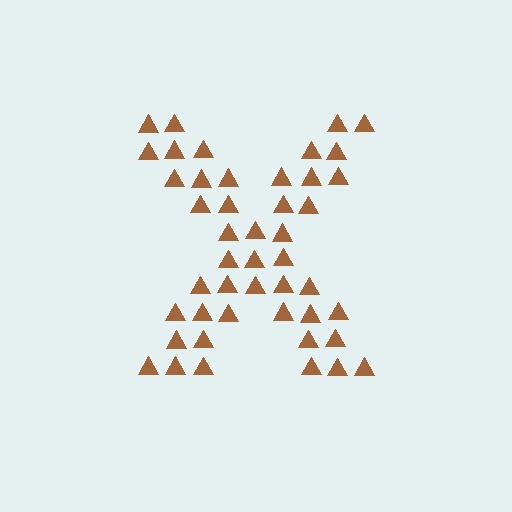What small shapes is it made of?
It is made of small triangles.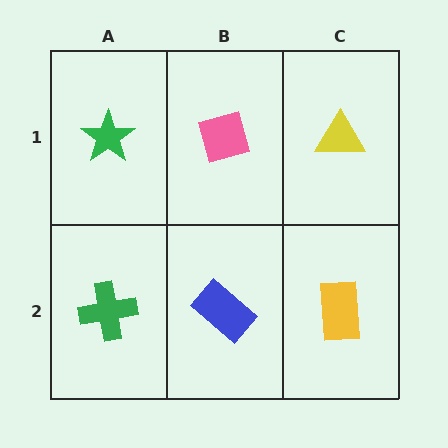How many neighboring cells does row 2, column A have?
2.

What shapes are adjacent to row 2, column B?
A pink diamond (row 1, column B), a green cross (row 2, column A), a yellow rectangle (row 2, column C).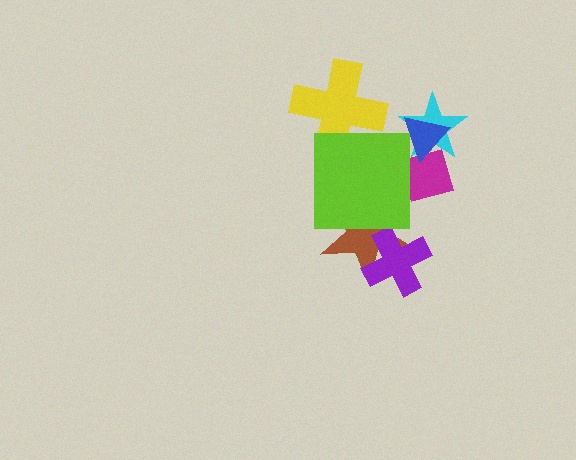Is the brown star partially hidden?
Yes, it is partially covered by another shape.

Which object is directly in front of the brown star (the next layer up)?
The purple cross is directly in front of the brown star.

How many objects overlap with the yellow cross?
1 object overlaps with the yellow cross.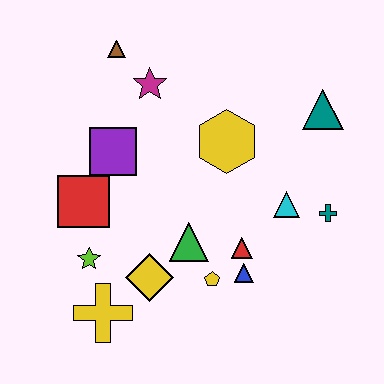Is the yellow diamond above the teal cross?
No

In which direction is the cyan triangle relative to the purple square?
The cyan triangle is to the right of the purple square.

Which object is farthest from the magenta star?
The yellow cross is farthest from the magenta star.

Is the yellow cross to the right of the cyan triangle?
No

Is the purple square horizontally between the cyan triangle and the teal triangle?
No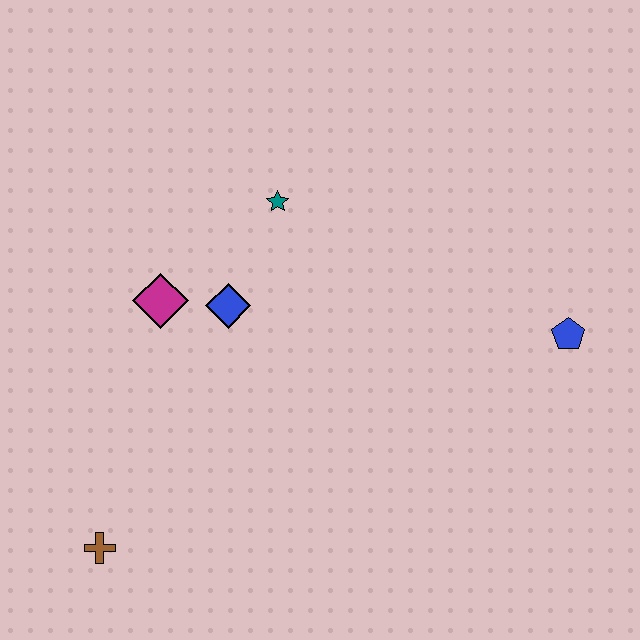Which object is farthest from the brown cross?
The blue pentagon is farthest from the brown cross.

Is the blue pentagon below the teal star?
Yes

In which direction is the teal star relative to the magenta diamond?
The teal star is to the right of the magenta diamond.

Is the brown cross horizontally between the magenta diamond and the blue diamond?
No